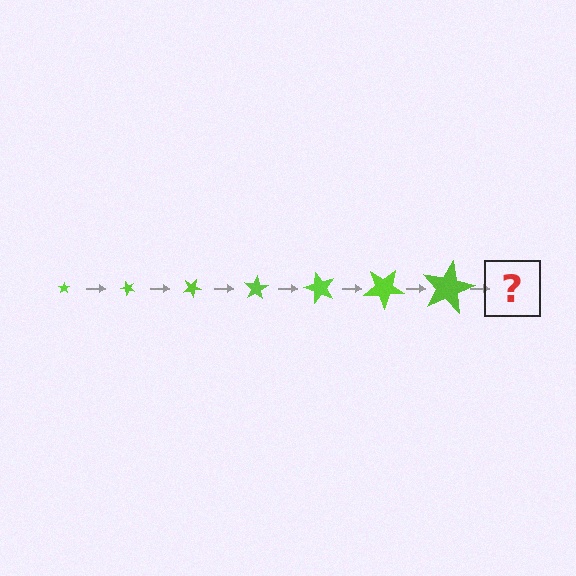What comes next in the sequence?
The next element should be a star, larger than the previous one and rotated 350 degrees from the start.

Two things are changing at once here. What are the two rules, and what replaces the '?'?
The two rules are that the star grows larger each step and it rotates 50 degrees each step. The '?' should be a star, larger than the previous one and rotated 350 degrees from the start.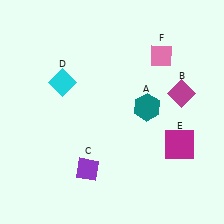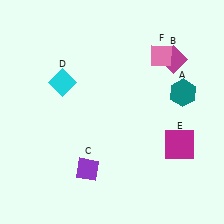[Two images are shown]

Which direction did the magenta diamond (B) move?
The magenta diamond (B) moved up.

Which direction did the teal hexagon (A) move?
The teal hexagon (A) moved right.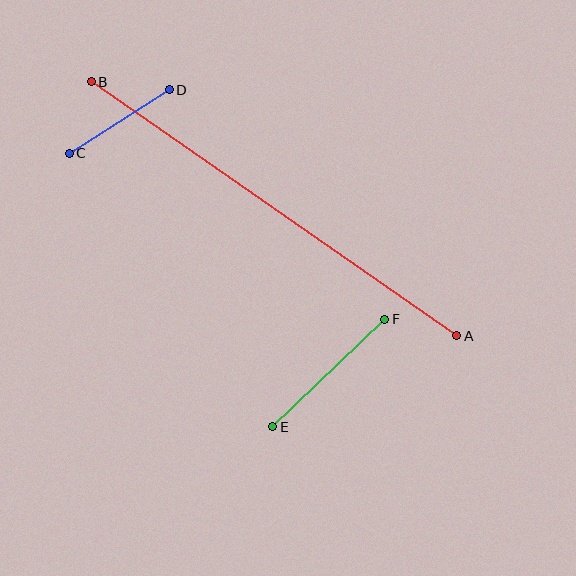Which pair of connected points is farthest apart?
Points A and B are farthest apart.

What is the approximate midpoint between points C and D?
The midpoint is at approximately (119, 122) pixels.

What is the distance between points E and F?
The distance is approximately 155 pixels.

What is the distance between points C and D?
The distance is approximately 118 pixels.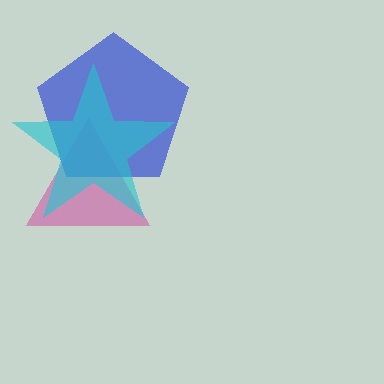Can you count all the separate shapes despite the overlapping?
Yes, there are 3 separate shapes.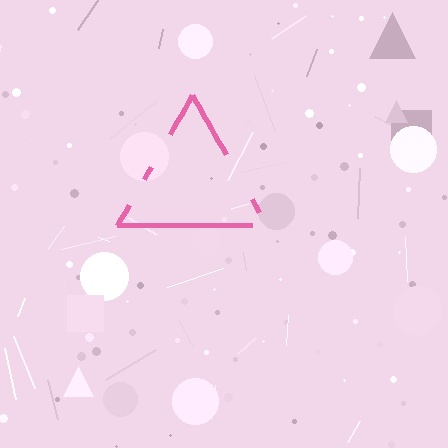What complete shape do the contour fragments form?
The contour fragments form a triangle.